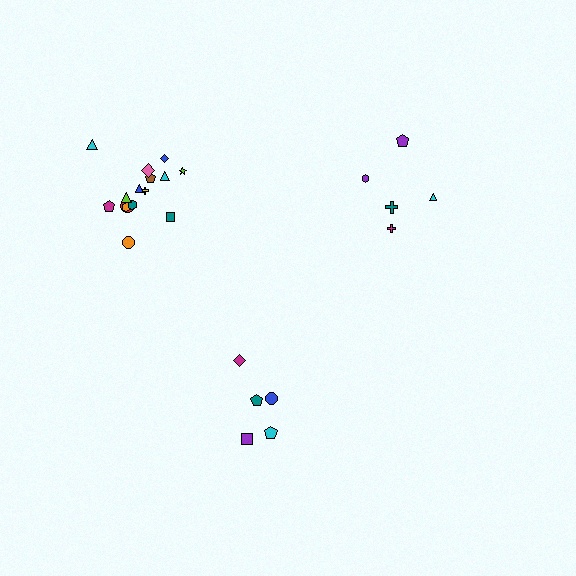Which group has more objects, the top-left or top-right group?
The top-left group.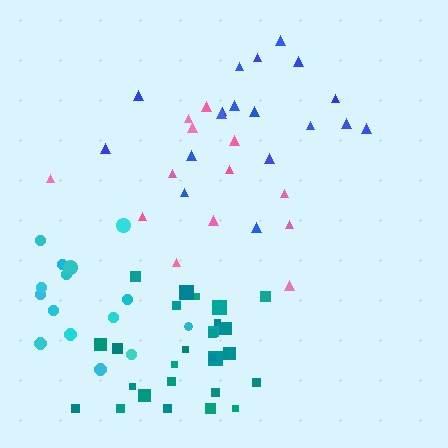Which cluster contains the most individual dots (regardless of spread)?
Teal (27).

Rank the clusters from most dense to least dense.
teal, cyan, blue, pink.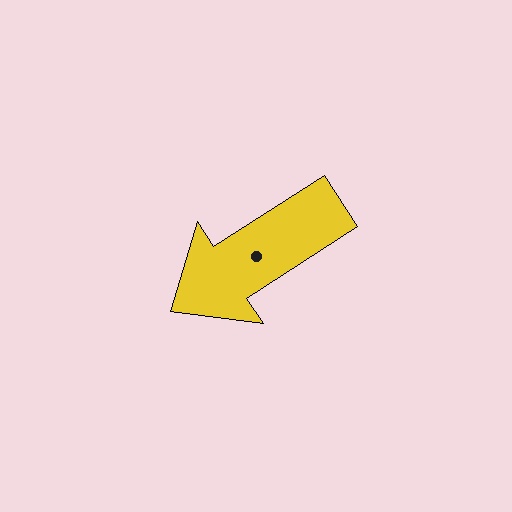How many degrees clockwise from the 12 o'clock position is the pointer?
Approximately 237 degrees.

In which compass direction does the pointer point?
Southwest.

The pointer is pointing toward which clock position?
Roughly 8 o'clock.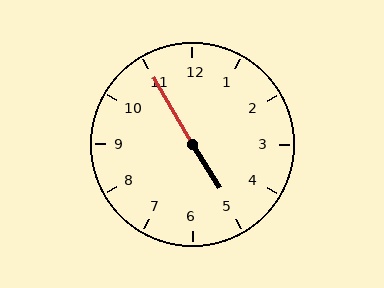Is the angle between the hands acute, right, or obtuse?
It is obtuse.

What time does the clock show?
4:55.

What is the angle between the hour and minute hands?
Approximately 178 degrees.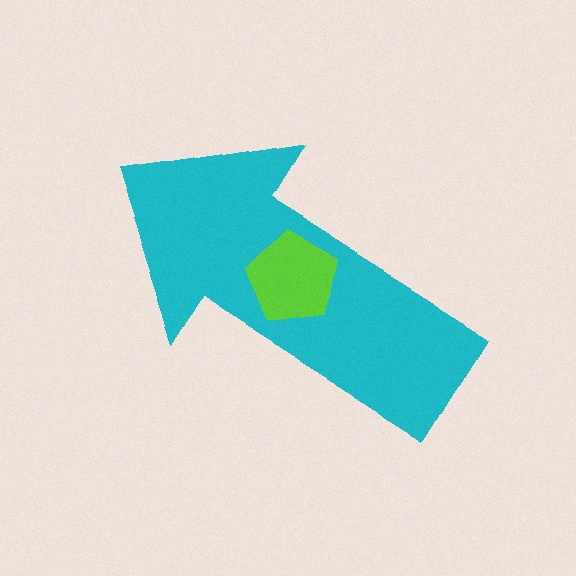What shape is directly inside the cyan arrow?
The lime pentagon.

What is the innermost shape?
The lime pentagon.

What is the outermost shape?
The cyan arrow.